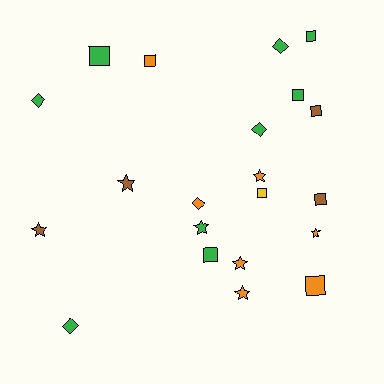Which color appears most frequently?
Green, with 9 objects.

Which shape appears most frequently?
Square, with 9 objects.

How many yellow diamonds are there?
There are no yellow diamonds.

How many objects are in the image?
There are 21 objects.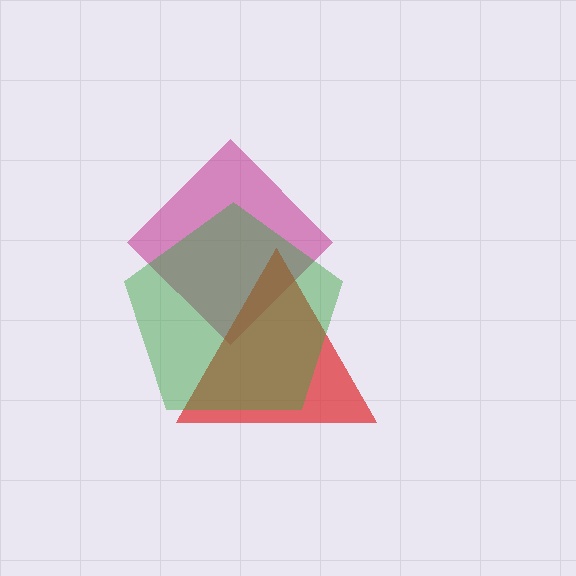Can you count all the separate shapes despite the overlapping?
Yes, there are 3 separate shapes.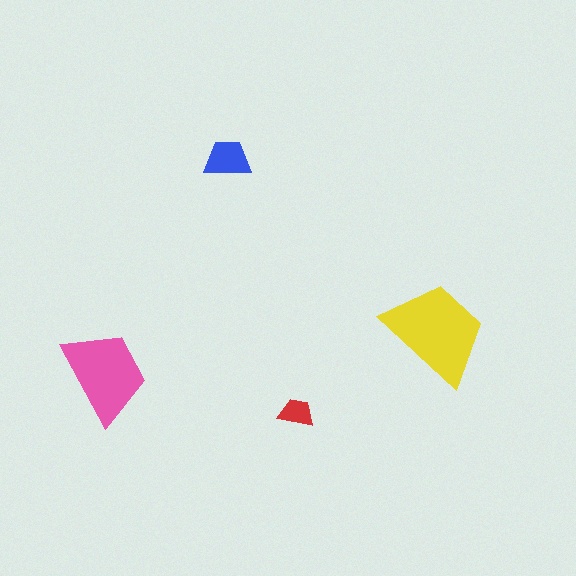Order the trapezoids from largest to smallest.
the yellow one, the pink one, the blue one, the red one.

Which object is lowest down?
The red trapezoid is bottommost.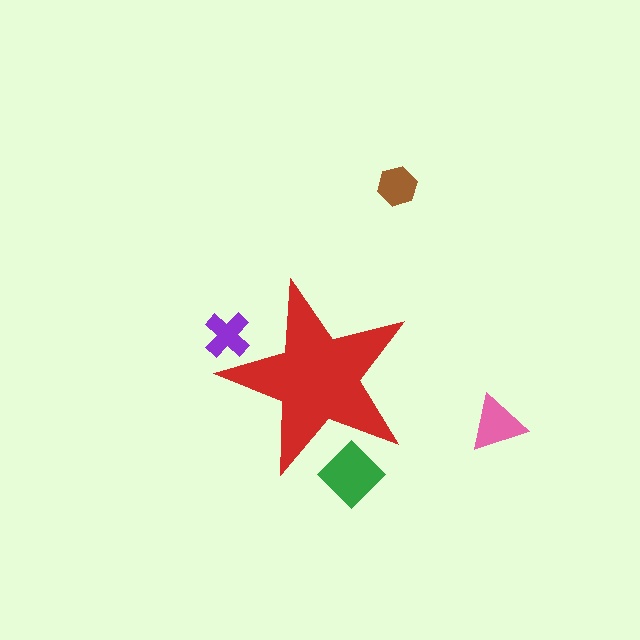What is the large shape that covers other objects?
A red star.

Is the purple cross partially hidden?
Yes, the purple cross is partially hidden behind the red star.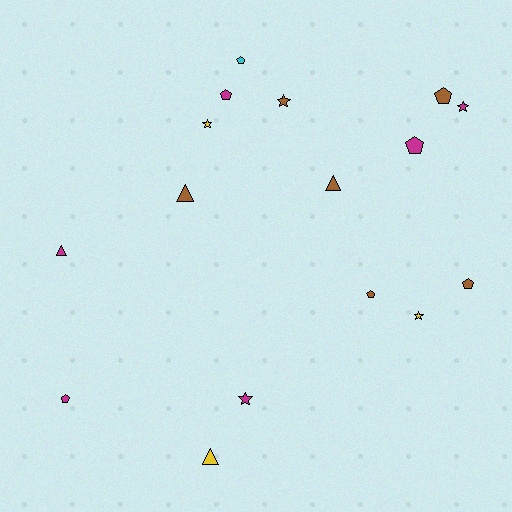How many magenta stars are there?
There are 2 magenta stars.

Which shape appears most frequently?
Pentagon, with 7 objects.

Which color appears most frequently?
Brown, with 6 objects.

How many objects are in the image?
There are 16 objects.